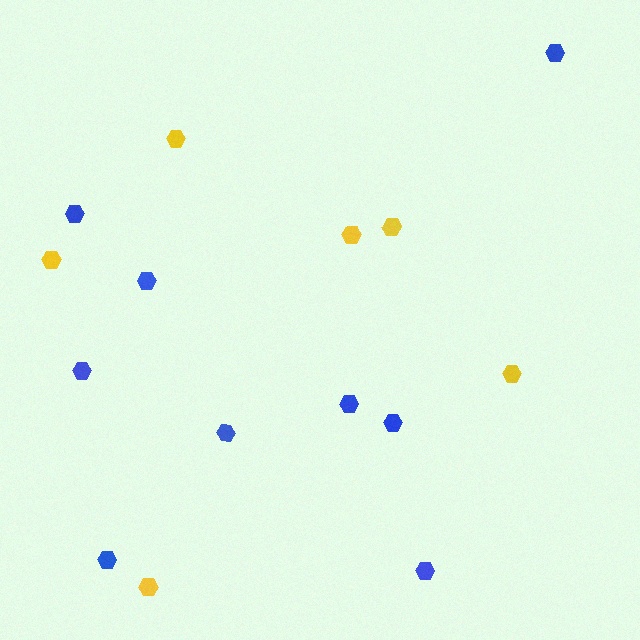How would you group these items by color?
There are 2 groups: one group of blue hexagons (9) and one group of yellow hexagons (6).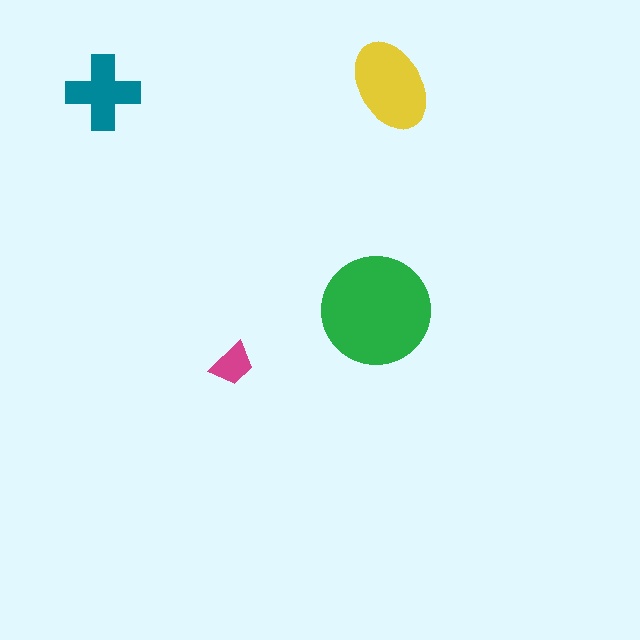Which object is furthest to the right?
The yellow ellipse is rightmost.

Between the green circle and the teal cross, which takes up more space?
The green circle.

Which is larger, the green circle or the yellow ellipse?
The green circle.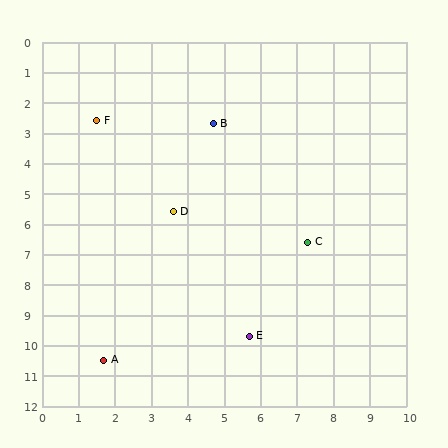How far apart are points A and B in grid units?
Points A and B are about 8.4 grid units apart.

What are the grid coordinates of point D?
Point D is at approximately (3.6, 5.6).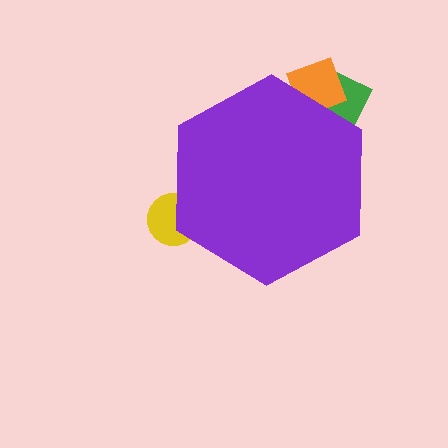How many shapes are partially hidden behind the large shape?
3 shapes are partially hidden.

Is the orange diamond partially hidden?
Yes, the orange diamond is partially hidden behind the purple hexagon.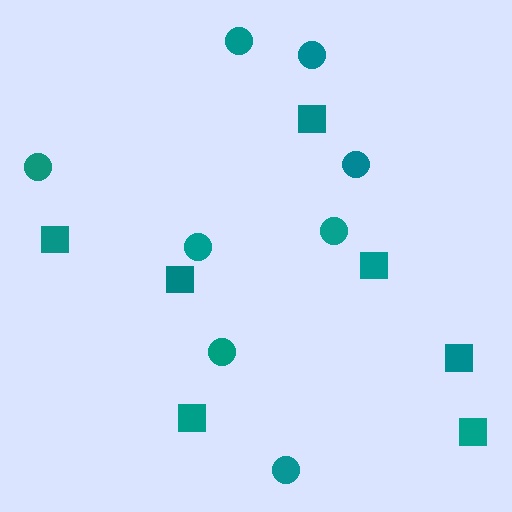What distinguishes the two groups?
There are 2 groups: one group of circles (8) and one group of squares (7).